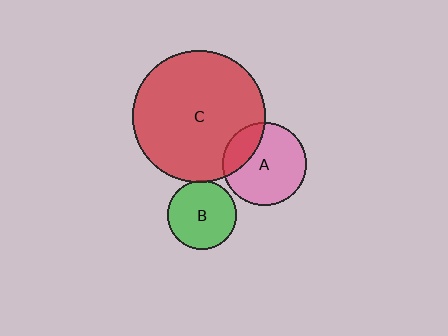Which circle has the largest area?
Circle C (red).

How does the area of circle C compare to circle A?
Approximately 2.5 times.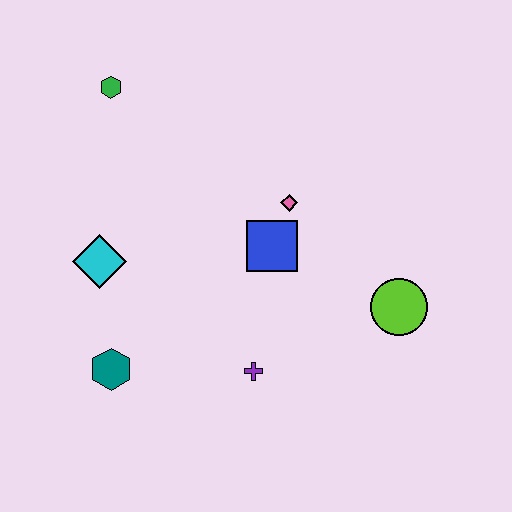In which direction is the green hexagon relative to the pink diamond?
The green hexagon is to the left of the pink diamond.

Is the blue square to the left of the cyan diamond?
No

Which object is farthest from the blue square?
The green hexagon is farthest from the blue square.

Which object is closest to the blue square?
The pink diamond is closest to the blue square.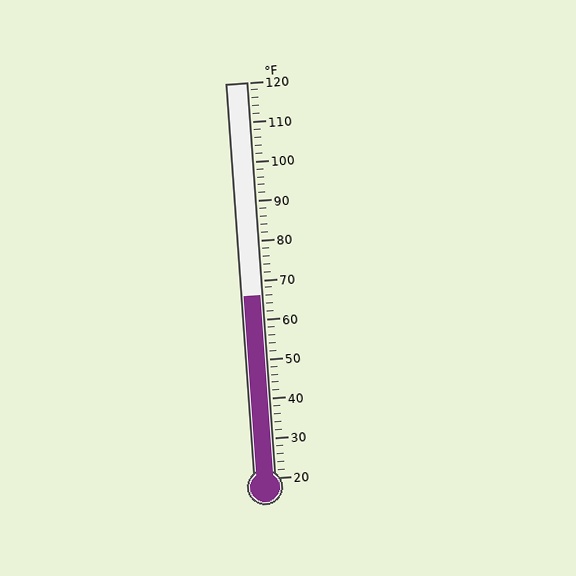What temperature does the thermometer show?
The thermometer shows approximately 66°F.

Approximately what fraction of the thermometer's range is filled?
The thermometer is filled to approximately 45% of its range.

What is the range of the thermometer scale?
The thermometer scale ranges from 20°F to 120°F.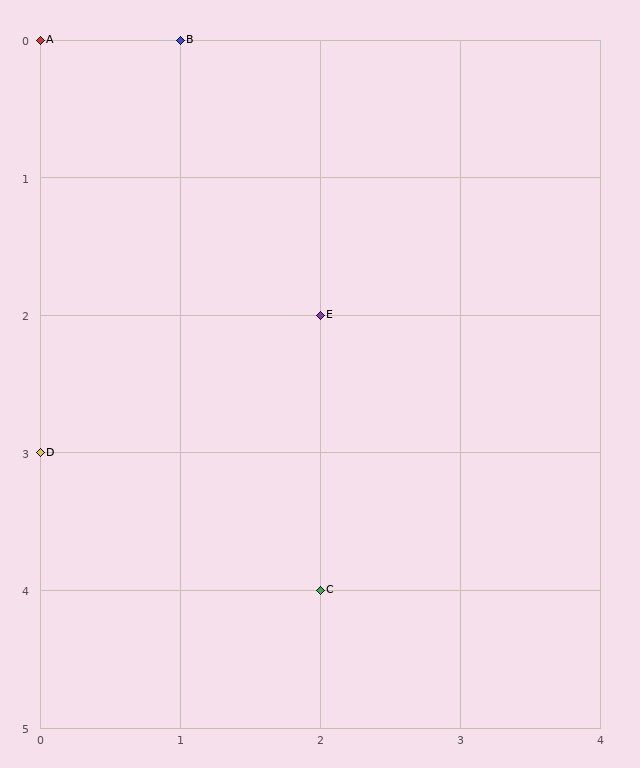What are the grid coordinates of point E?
Point E is at grid coordinates (2, 2).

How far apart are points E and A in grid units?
Points E and A are 2 columns and 2 rows apart (about 2.8 grid units diagonally).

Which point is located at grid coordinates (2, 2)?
Point E is at (2, 2).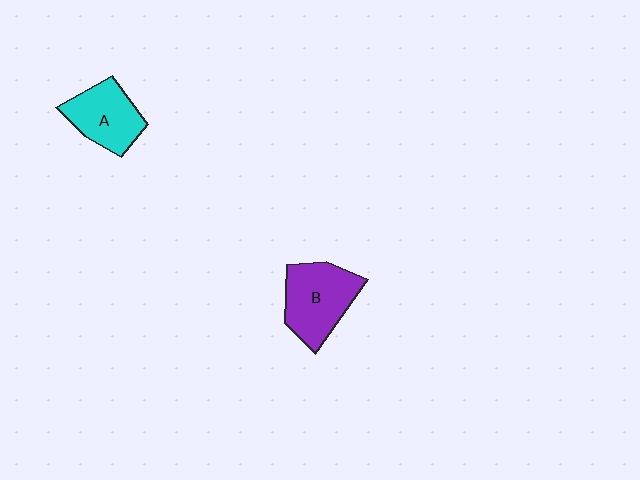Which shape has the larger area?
Shape B (purple).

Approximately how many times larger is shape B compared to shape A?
Approximately 1.2 times.